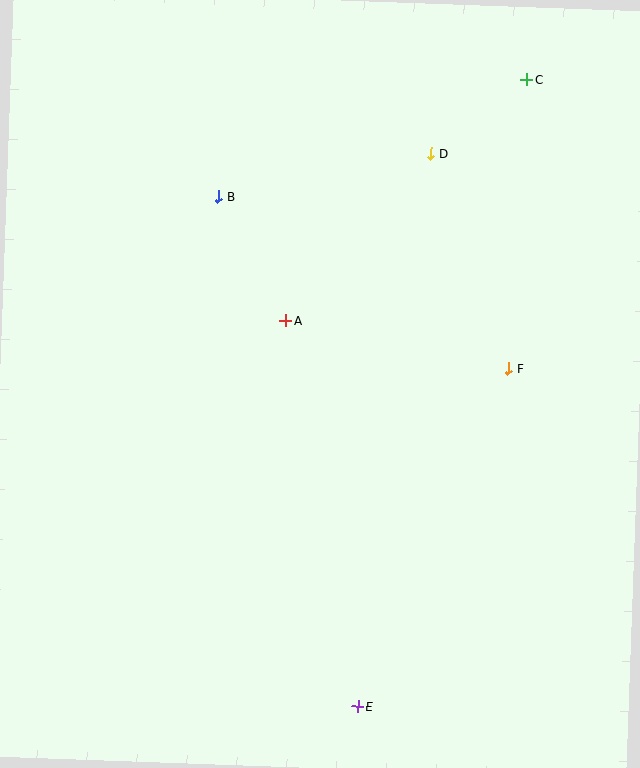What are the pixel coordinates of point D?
Point D is at (431, 154).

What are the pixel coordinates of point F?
Point F is at (508, 368).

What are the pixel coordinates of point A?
Point A is at (286, 320).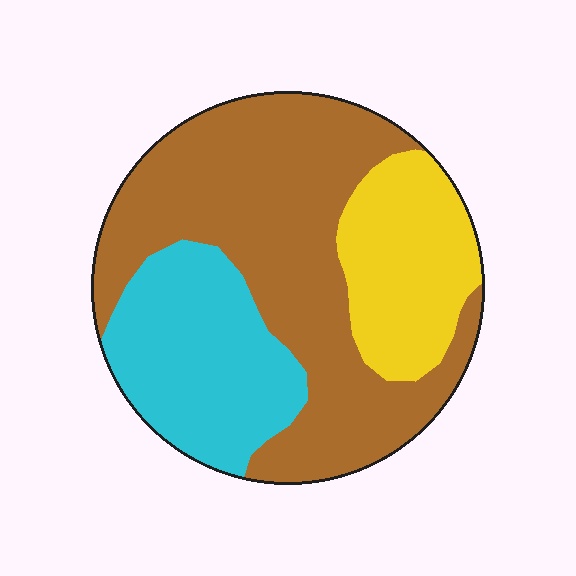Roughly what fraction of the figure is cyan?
Cyan takes up about one quarter (1/4) of the figure.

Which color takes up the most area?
Brown, at roughly 55%.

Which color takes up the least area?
Yellow, at roughly 20%.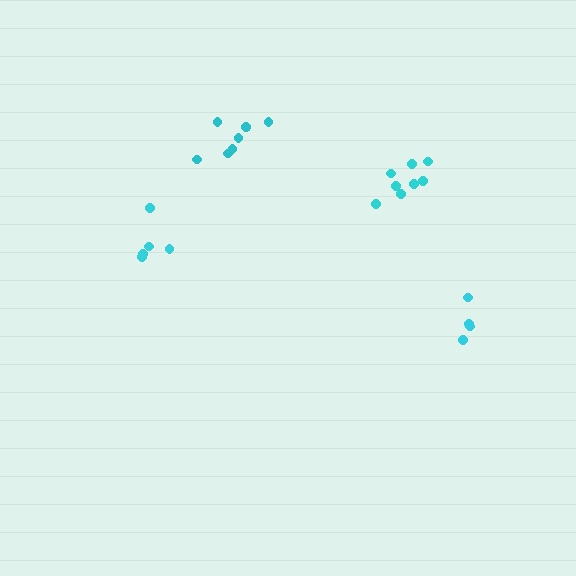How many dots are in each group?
Group 1: 8 dots, Group 2: 8 dots, Group 3: 5 dots, Group 4: 5 dots (26 total).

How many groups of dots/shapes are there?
There are 4 groups.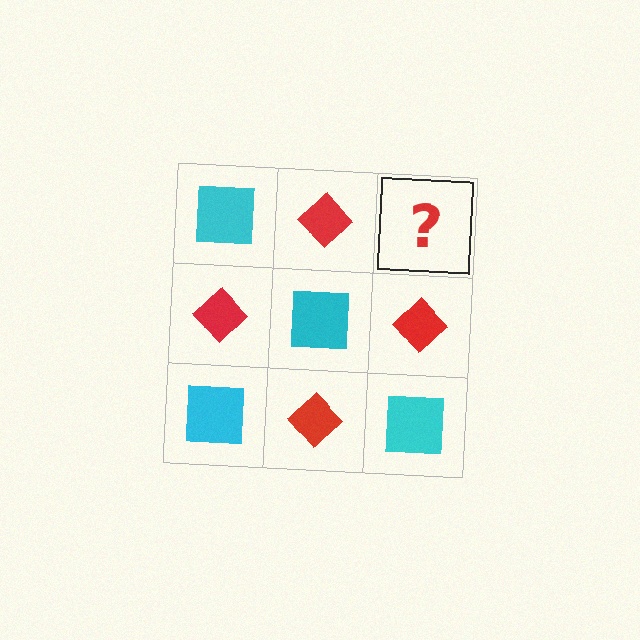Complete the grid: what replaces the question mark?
The question mark should be replaced with a cyan square.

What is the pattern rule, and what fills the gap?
The rule is that it alternates cyan square and red diamond in a checkerboard pattern. The gap should be filled with a cyan square.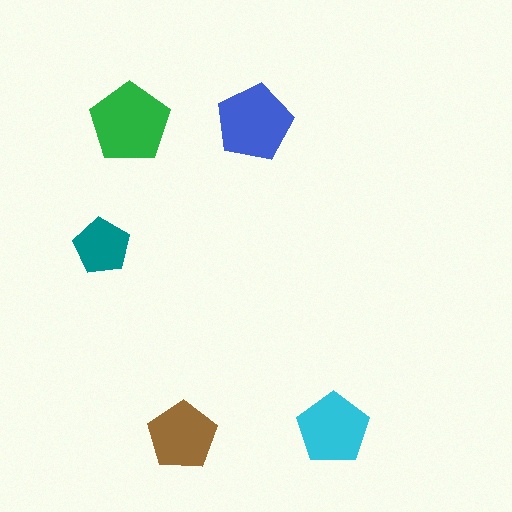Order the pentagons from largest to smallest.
the green one, the blue one, the cyan one, the brown one, the teal one.